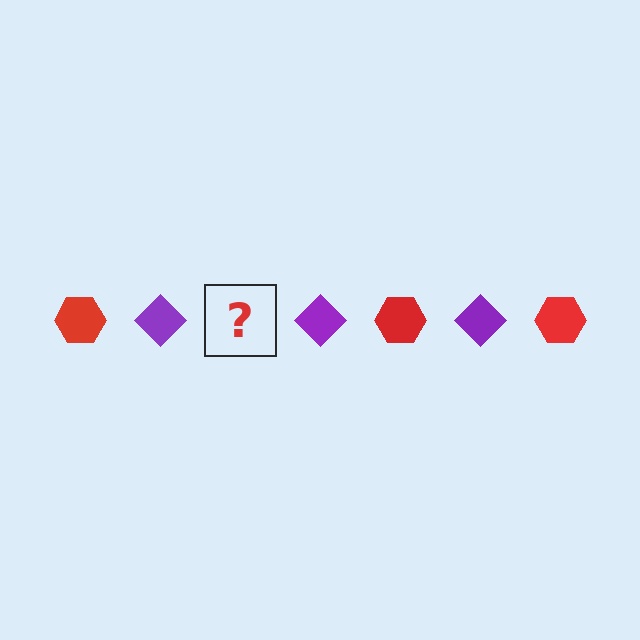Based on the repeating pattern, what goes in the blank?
The blank should be a red hexagon.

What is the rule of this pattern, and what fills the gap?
The rule is that the pattern alternates between red hexagon and purple diamond. The gap should be filled with a red hexagon.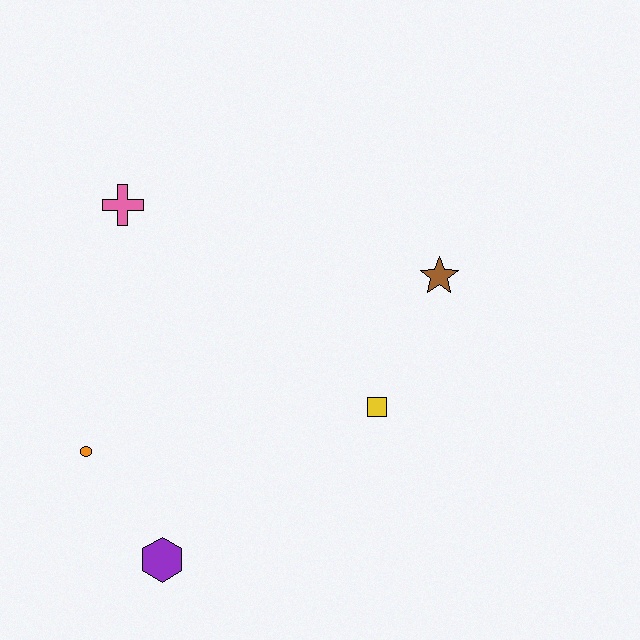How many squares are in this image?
There is 1 square.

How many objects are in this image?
There are 5 objects.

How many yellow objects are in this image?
There is 1 yellow object.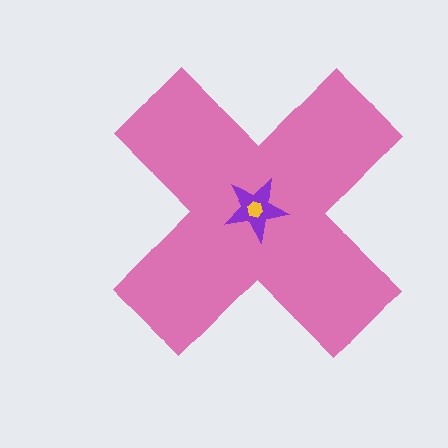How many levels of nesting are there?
3.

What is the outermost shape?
The pink cross.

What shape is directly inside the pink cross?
The purple star.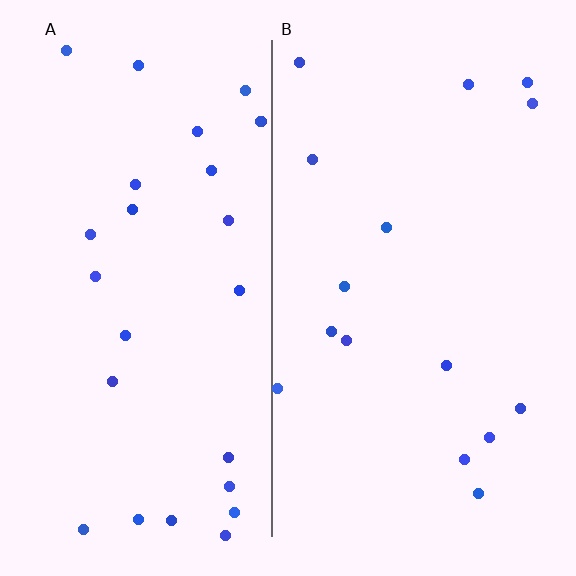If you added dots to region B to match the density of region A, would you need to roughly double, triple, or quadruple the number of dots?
Approximately double.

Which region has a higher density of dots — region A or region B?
A (the left).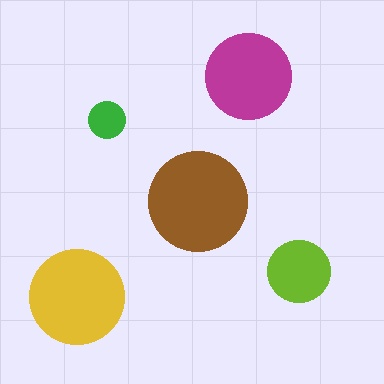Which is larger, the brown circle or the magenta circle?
The brown one.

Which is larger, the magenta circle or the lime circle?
The magenta one.